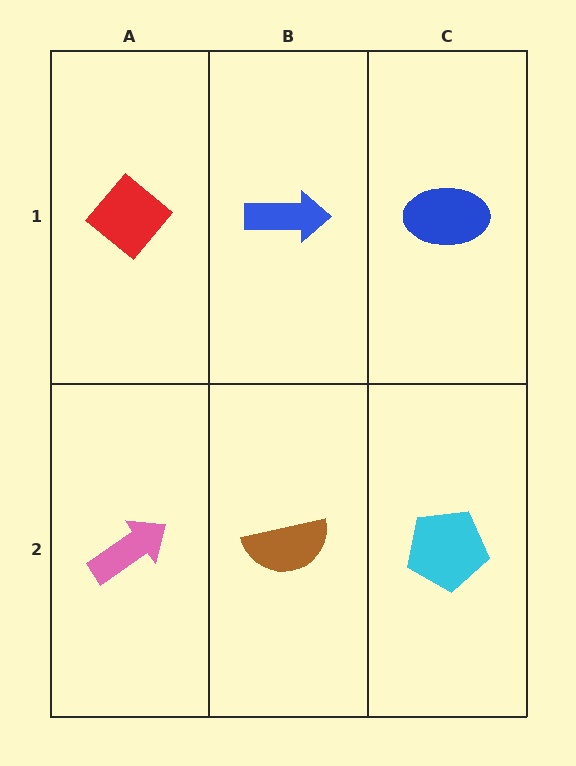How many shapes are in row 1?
3 shapes.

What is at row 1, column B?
A blue arrow.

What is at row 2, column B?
A brown semicircle.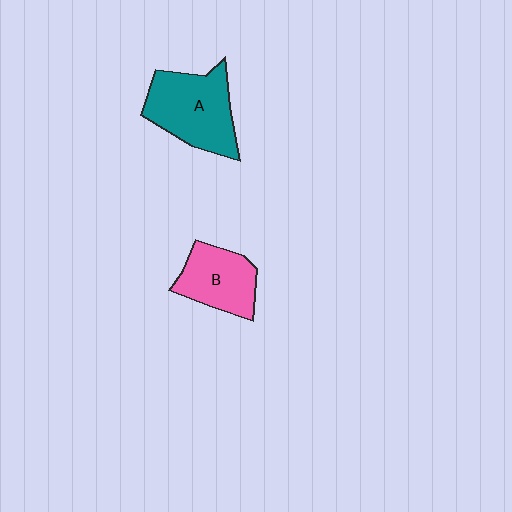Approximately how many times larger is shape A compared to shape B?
Approximately 1.4 times.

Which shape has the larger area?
Shape A (teal).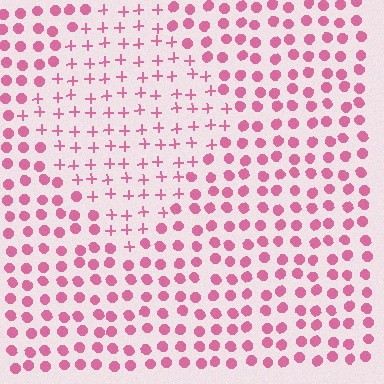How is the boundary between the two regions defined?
The boundary is defined by a change in element shape: plus signs inside vs. circles outside. All elements share the same color and spacing.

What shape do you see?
I see a diamond.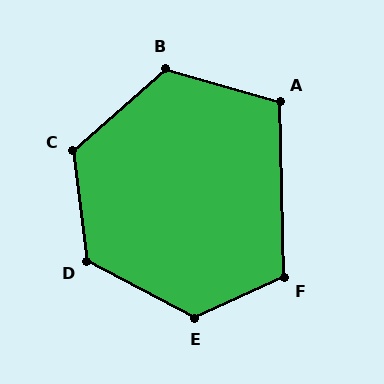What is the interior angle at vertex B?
Approximately 122 degrees (obtuse).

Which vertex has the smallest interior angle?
A, at approximately 108 degrees.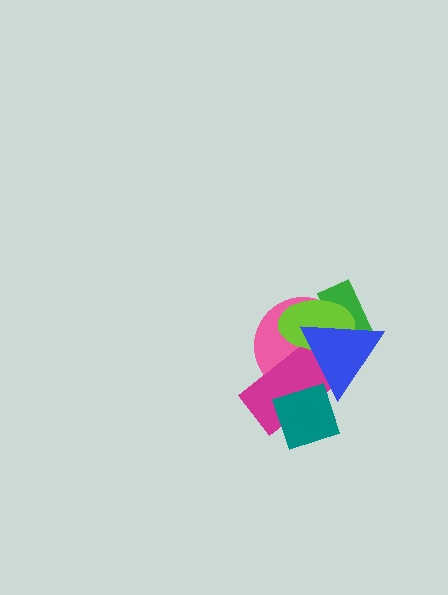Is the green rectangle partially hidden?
Yes, it is partially covered by another shape.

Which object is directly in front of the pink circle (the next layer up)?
The magenta rectangle is directly in front of the pink circle.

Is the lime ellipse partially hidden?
Yes, it is partially covered by another shape.